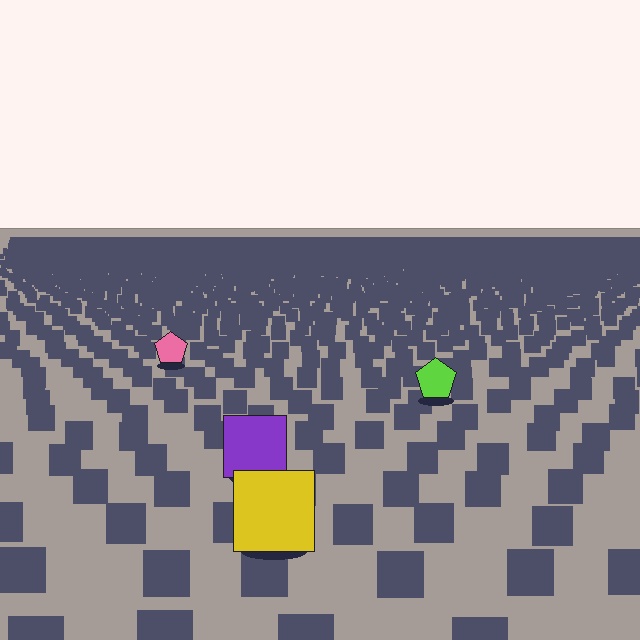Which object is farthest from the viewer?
The pink pentagon is farthest from the viewer. It appears smaller and the ground texture around it is denser.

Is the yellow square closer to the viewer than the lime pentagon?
Yes. The yellow square is closer — you can tell from the texture gradient: the ground texture is coarser near it.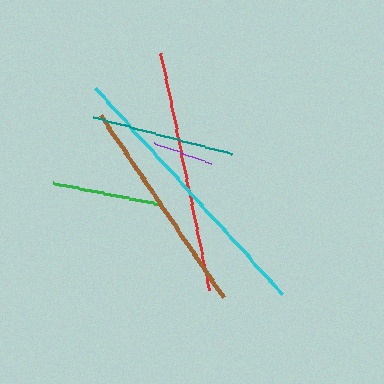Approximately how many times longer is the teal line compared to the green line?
The teal line is approximately 1.3 times the length of the green line.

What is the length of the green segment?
The green segment is approximately 108 pixels long.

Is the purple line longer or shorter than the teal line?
The teal line is longer than the purple line.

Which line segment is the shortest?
The purple line is the shortest at approximately 60 pixels.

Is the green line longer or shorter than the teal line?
The teal line is longer than the green line.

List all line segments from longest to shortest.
From longest to shortest: cyan, red, brown, teal, green, purple.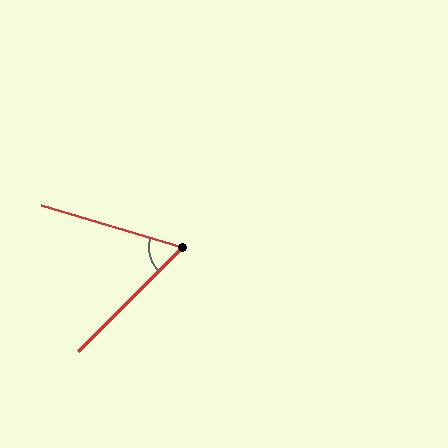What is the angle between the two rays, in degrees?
Approximately 62 degrees.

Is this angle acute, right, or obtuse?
It is acute.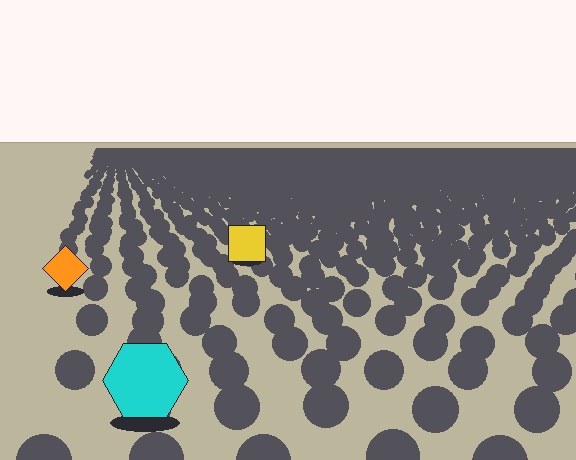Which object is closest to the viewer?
The cyan hexagon is closest. The texture marks near it are larger and more spread out.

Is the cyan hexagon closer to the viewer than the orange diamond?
Yes. The cyan hexagon is closer — you can tell from the texture gradient: the ground texture is coarser near it.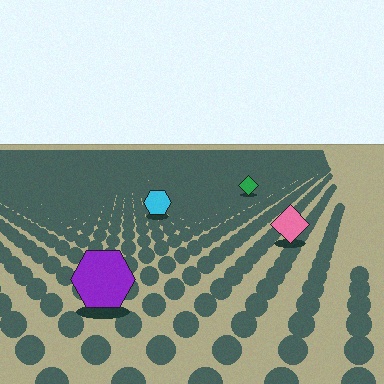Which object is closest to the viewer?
The purple hexagon is closest. The texture marks near it are larger and more spread out.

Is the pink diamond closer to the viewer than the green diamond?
Yes. The pink diamond is closer — you can tell from the texture gradient: the ground texture is coarser near it.